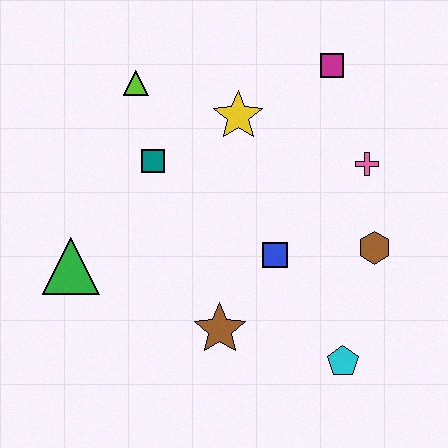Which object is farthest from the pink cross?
The green triangle is farthest from the pink cross.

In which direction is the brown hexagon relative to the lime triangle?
The brown hexagon is to the right of the lime triangle.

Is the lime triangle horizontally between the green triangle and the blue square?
Yes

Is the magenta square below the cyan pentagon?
No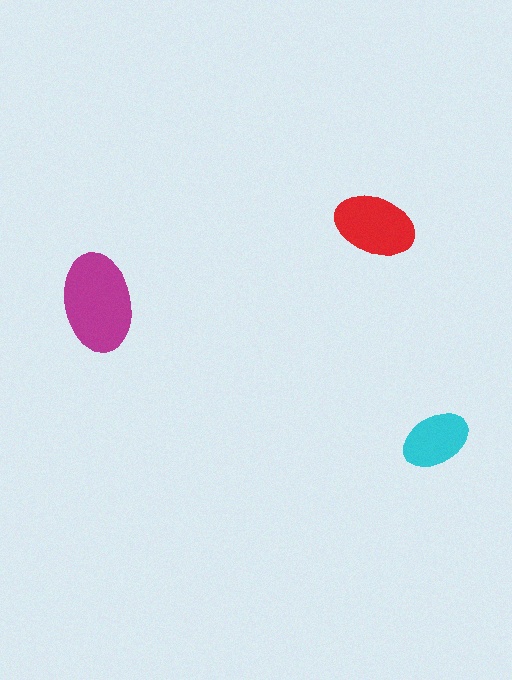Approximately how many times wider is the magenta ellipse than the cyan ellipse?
About 1.5 times wider.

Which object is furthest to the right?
The cyan ellipse is rightmost.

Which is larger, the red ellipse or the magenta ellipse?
The magenta one.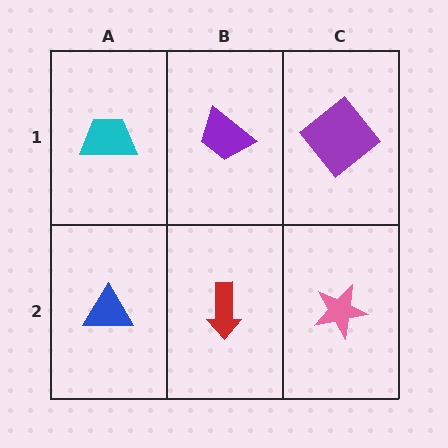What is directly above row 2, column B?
A purple trapezoid.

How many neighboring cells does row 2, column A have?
2.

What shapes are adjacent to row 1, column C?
A pink star (row 2, column C), a purple trapezoid (row 1, column B).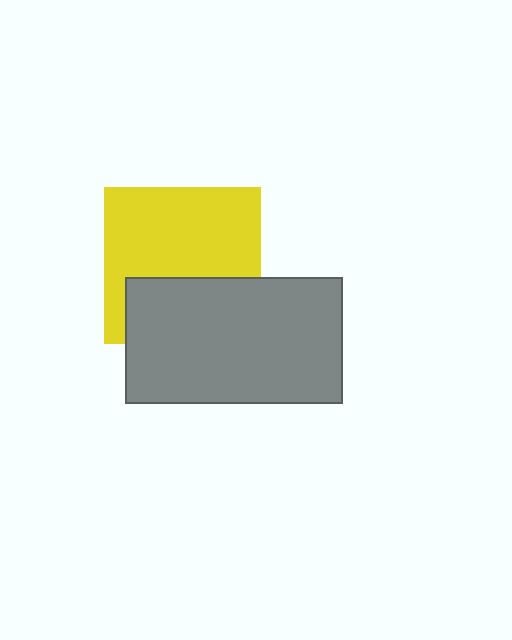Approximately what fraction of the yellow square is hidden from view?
Roughly 36% of the yellow square is hidden behind the gray rectangle.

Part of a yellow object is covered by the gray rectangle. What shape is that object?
It is a square.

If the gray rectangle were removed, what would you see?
You would see the complete yellow square.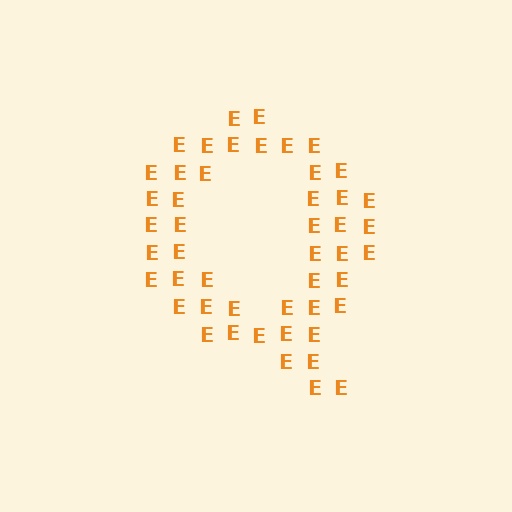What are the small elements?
The small elements are letter E's.